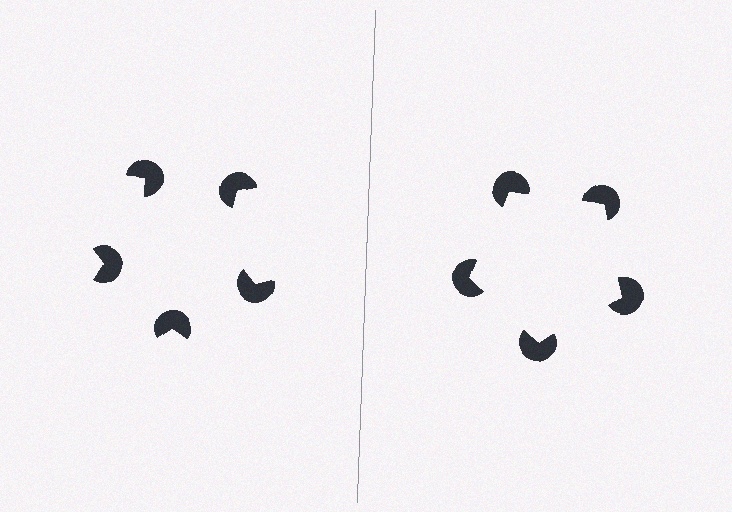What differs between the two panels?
The pac-man discs are positioned identically on both sides; only the wedge orientations differ. On the right they align to a pentagon; on the left they are misaligned.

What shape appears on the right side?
An illusory pentagon.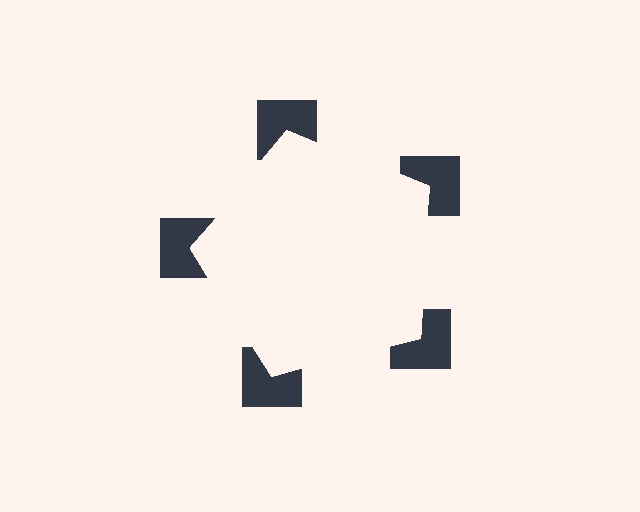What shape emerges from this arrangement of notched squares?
An illusory pentagon — its edges are inferred from the aligned wedge cuts in the notched squares, not physically drawn.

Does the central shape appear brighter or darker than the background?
It typically appears slightly brighter than the background, even though no actual brightness change is drawn.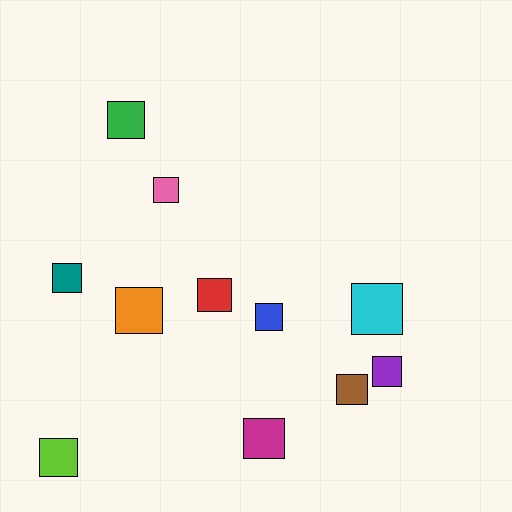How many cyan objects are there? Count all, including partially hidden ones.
There is 1 cyan object.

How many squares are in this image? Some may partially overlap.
There are 11 squares.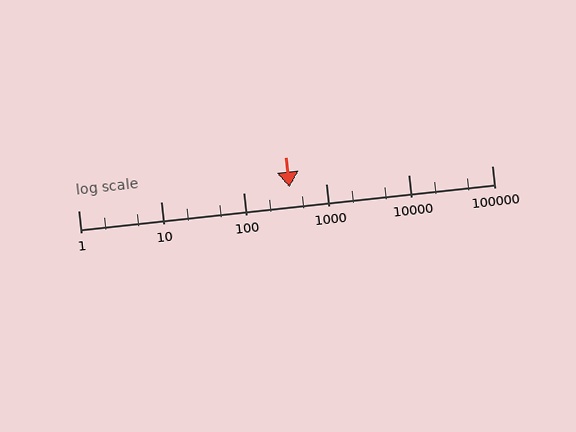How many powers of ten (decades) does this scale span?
The scale spans 5 decades, from 1 to 100000.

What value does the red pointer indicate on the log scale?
The pointer indicates approximately 360.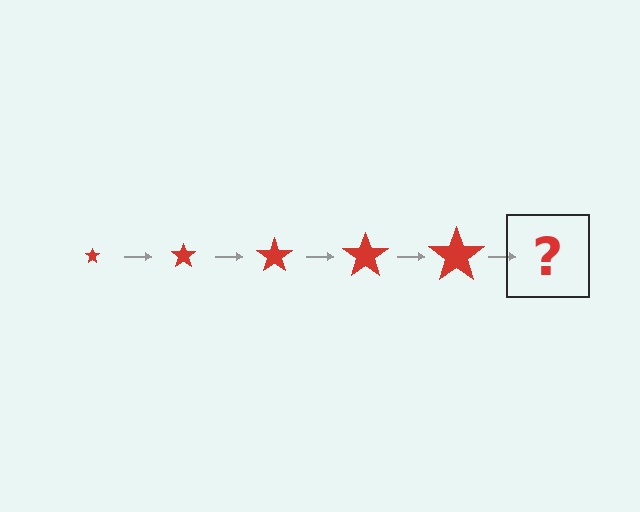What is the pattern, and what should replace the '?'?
The pattern is that the star gets progressively larger each step. The '?' should be a red star, larger than the previous one.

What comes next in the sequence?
The next element should be a red star, larger than the previous one.